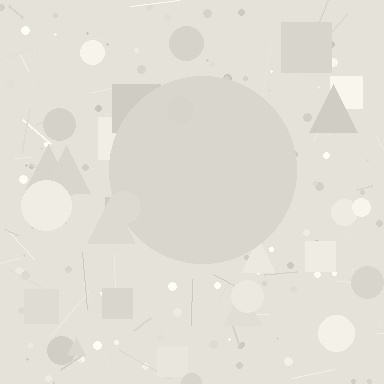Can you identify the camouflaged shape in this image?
The camouflaged shape is a circle.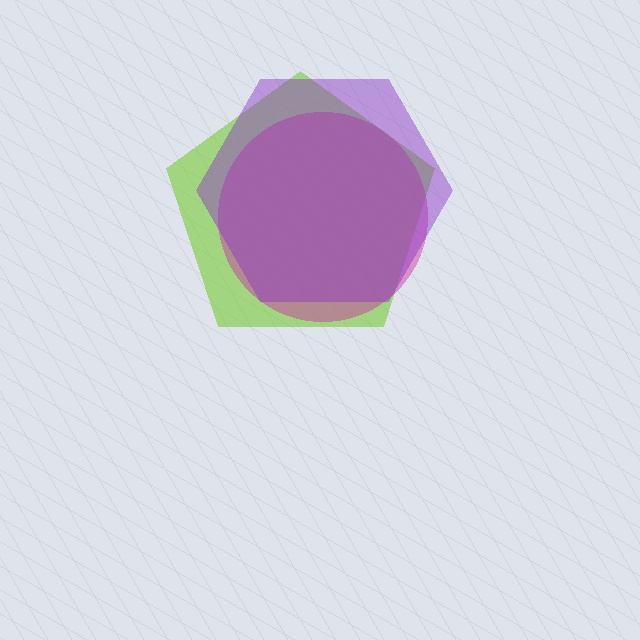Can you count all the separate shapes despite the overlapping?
Yes, there are 3 separate shapes.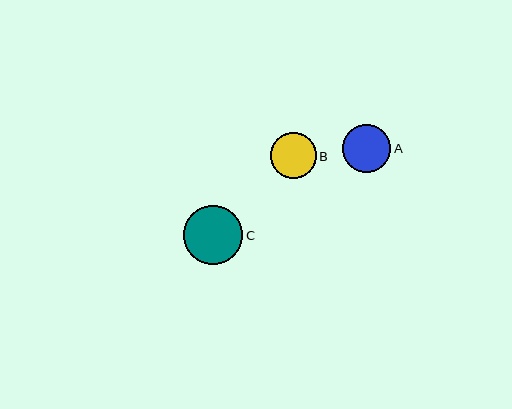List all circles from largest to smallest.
From largest to smallest: C, A, B.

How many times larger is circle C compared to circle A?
Circle C is approximately 1.2 times the size of circle A.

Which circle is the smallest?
Circle B is the smallest with a size of approximately 46 pixels.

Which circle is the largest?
Circle C is the largest with a size of approximately 59 pixels.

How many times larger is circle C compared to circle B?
Circle C is approximately 1.3 times the size of circle B.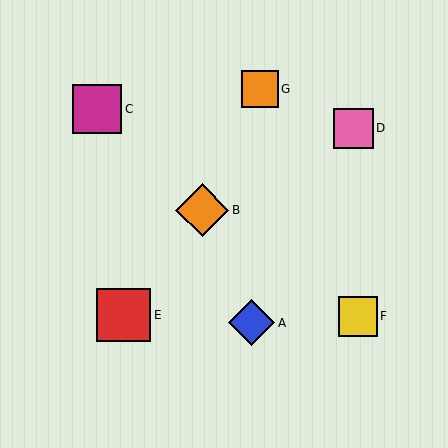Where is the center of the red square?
The center of the red square is at (124, 315).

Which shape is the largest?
The red square (labeled E) is the largest.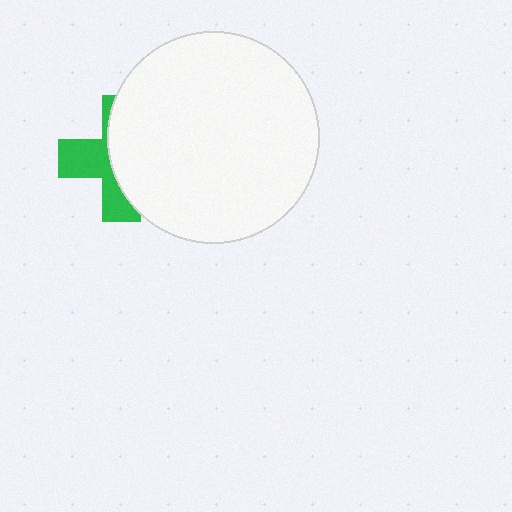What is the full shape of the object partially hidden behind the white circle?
The partially hidden object is a green cross.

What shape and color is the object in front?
The object in front is a white circle.